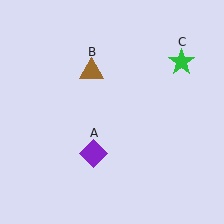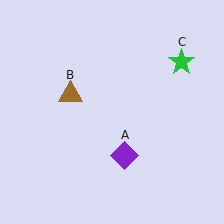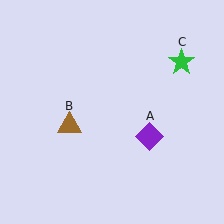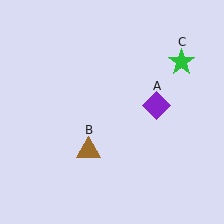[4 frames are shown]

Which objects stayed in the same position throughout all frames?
Green star (object C) remained stationary.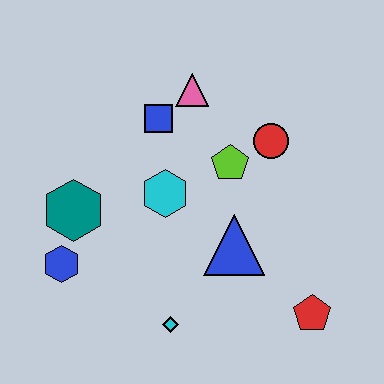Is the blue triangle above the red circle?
No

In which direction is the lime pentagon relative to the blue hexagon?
The lime pentagon is to the right of the blue hexagon.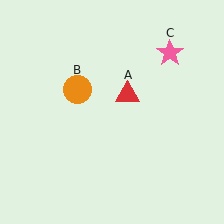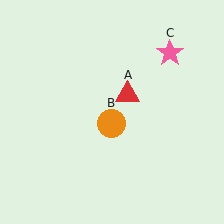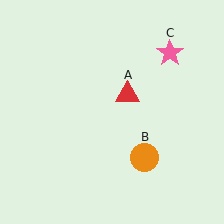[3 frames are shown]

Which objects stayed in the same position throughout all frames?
Red triangle (object A) and pink star (object C) remained stationary.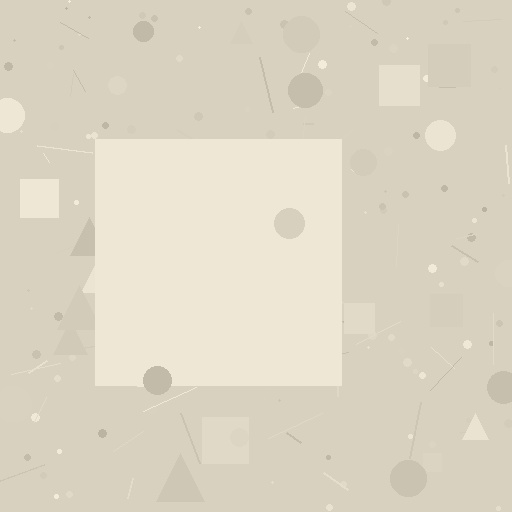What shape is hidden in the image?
A square is hidden in the image.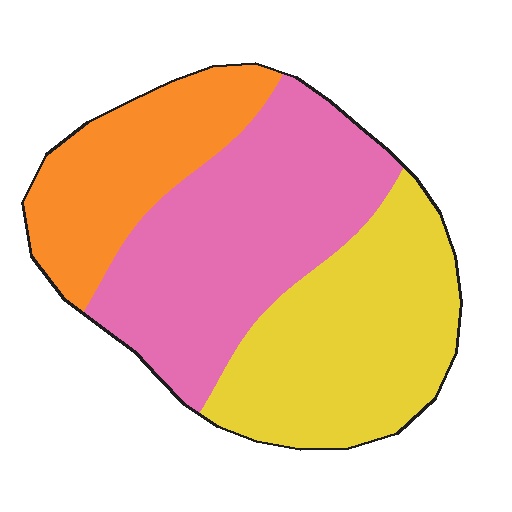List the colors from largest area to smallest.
From largest to smallest: pink, yellow, orange.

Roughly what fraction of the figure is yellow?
Yellow covers around 35% of the figure.